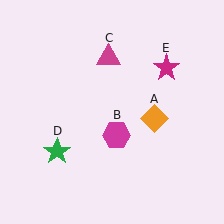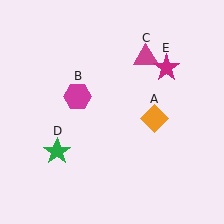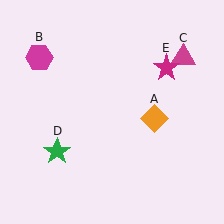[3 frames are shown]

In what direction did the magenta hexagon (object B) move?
The magenta hexagon (object B) moved up and to the left.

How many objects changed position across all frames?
2 objects changed position: magenta hexagon (object B), magenta triangle (object C).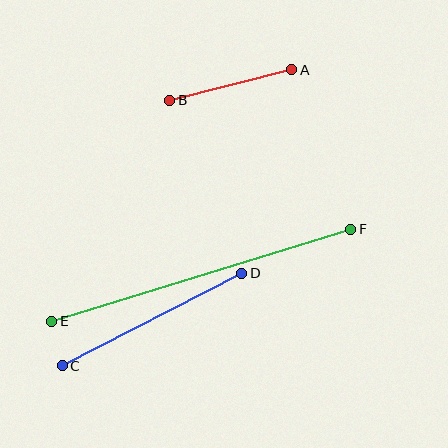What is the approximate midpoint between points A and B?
The midpoint is at approximately (231, 85) pixels.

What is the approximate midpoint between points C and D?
The midpoint is at approximately (152, 320) pixels.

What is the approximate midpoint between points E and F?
The midpoint is at approximately (201, 275) pixels.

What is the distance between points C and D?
The distance is approximately 202 pixels.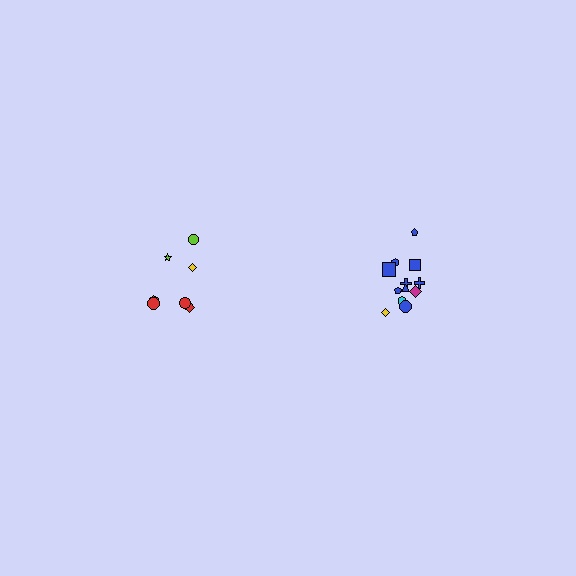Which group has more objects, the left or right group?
The right group.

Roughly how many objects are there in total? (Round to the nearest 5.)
Roughly 20 objects in total.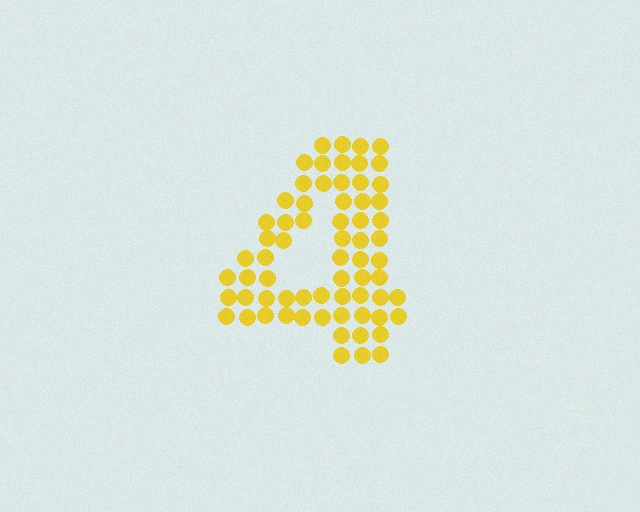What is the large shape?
The large shape is the digit 4.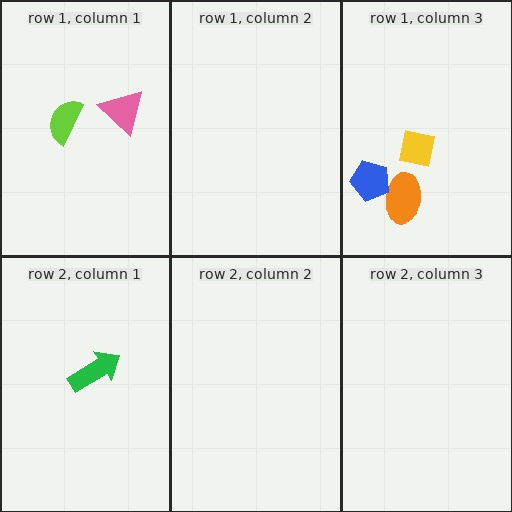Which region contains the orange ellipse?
The row 1, column 3 region.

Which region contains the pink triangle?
The row 1, column 1 region.